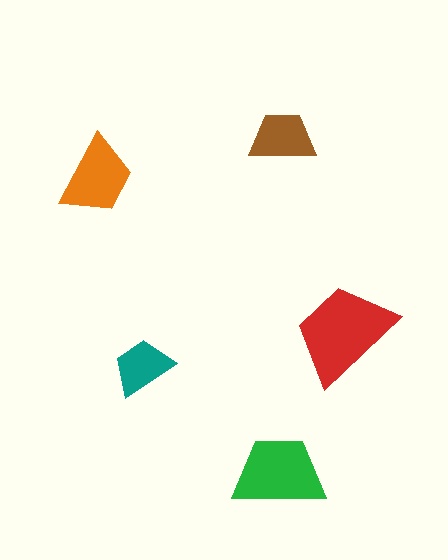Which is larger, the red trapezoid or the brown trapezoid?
The red one.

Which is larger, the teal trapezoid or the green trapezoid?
The green one.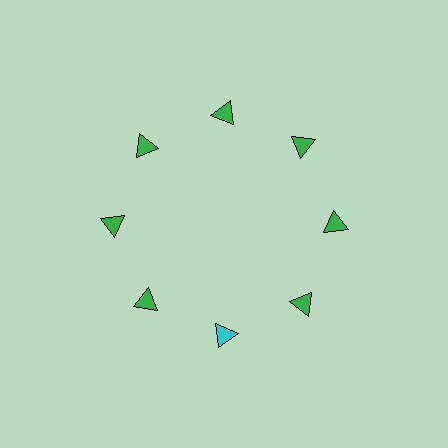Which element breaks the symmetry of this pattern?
The cyan triangle at roughly the 6 o'clock position breaks the symmetry. All other shapes are green triangles.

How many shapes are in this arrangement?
There are 8 shapes arranged in a ring pattern.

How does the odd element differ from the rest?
It has a different color: cyan instead of green.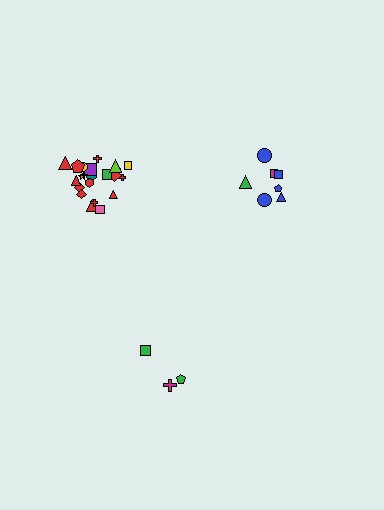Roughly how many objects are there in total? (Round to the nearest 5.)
Roughly 30 objects in total.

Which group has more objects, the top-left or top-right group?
The top-left group.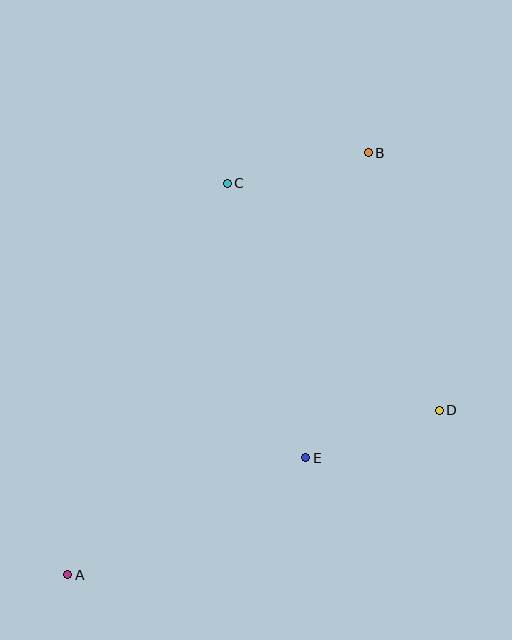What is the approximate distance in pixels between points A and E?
The distance between A and E is approximately 265 pixels.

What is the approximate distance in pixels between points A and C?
The distance between A and C is approximately 422 pixels.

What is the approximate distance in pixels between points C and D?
The distance between C and D is approximately 311 pixels.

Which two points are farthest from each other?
Points A and B are farthest from each other.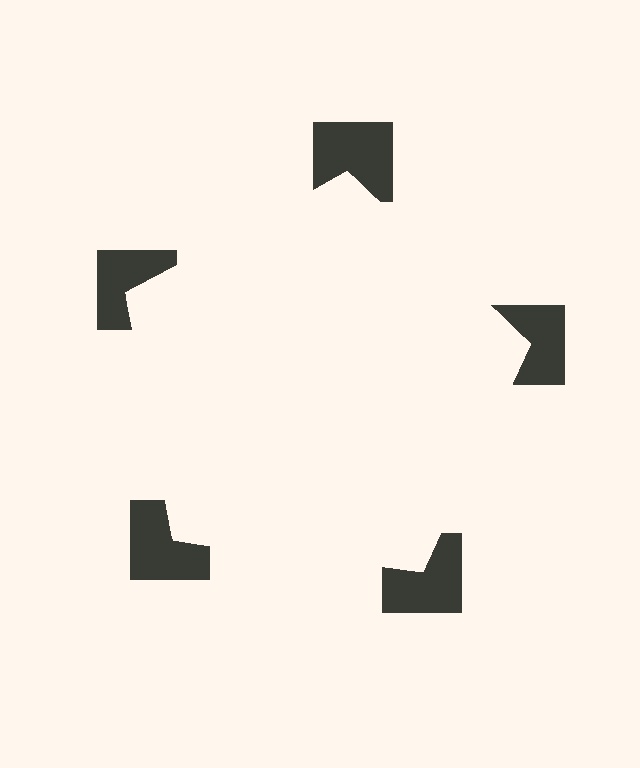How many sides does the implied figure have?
5 sides.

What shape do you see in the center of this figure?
An illusory pentagon — its edges are inferred from the aligned wedge cuts in the notched squares, not physically drawn.